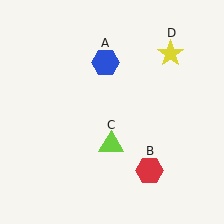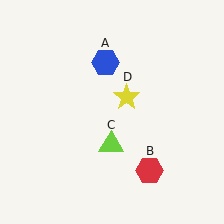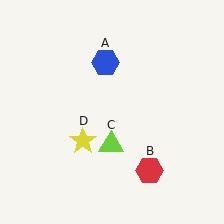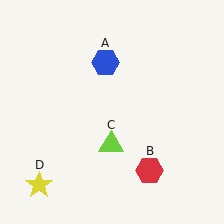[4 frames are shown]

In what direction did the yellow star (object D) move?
The yellow star (object D) moved down and to the left.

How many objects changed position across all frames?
1 object changed position: yellow star (object D).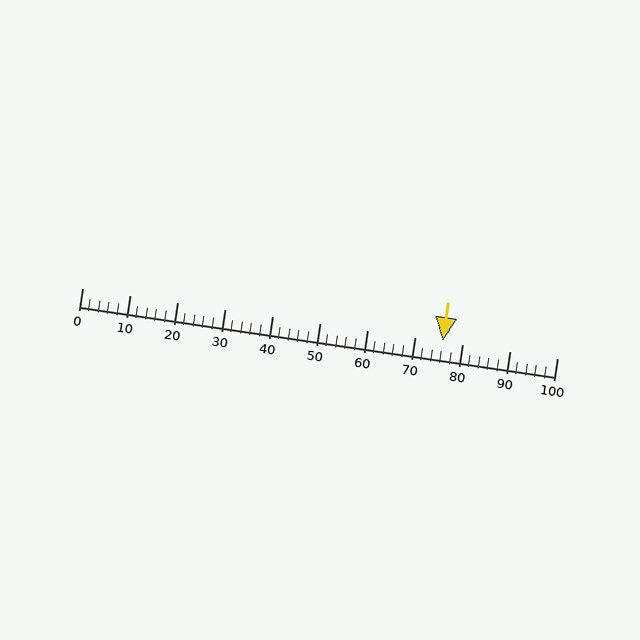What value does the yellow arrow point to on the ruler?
The yellow arrow points to approximately 76.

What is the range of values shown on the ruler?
The ruler shows values from 0 to 100.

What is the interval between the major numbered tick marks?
The major tick marks are spaced 10 units apart.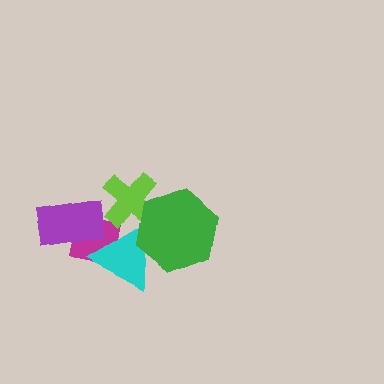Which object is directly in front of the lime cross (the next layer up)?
The cyan triangle is directly in front of the lime cross.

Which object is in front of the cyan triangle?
The green hexagon is in front of the cyan triangle.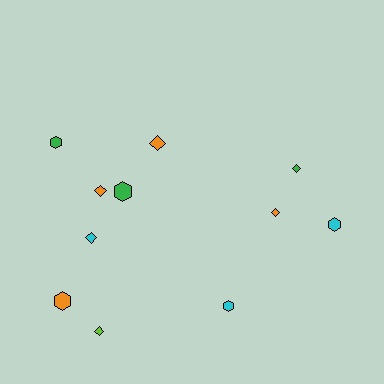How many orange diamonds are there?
There are 3 orange diamonds.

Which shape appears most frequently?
Diamond, with 6 objects.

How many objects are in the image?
There are 11 objects.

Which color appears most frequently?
Orange, with 4 objects.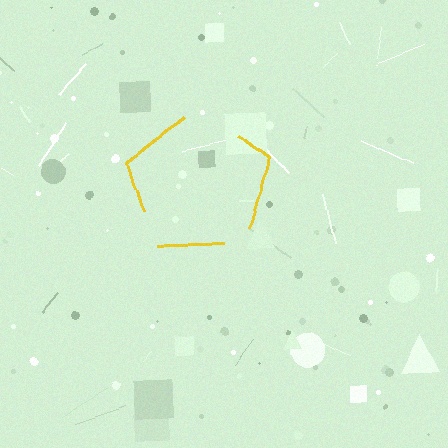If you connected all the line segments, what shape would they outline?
They would outline a pentagon.